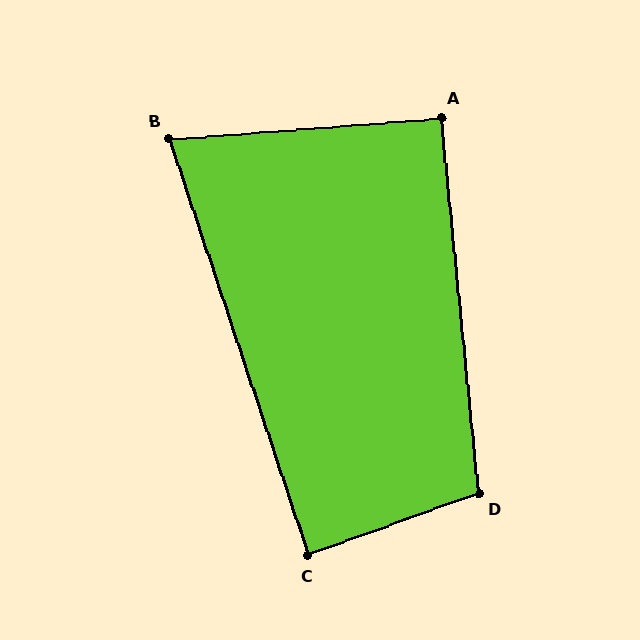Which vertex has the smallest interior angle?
B, at approximately 76 degrees.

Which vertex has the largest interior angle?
D, at approximately 104 degrees.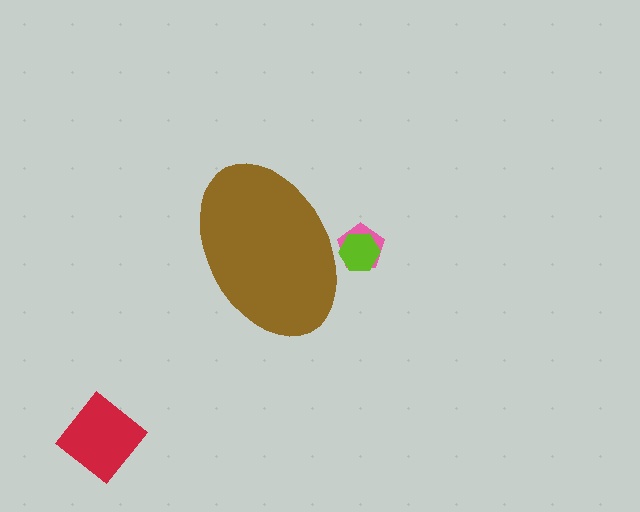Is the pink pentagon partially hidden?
Yes, the pink pentagon is partially hidden behind the brown ellipse.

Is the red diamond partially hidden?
No, the red diamond is fully visible.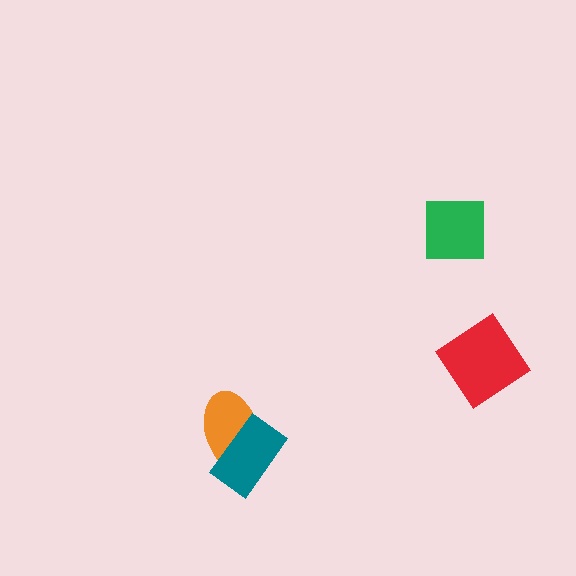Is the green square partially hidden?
No, no other shape covers it.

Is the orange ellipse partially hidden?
Yes, it is partially covered by another shape.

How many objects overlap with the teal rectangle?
1 object overlaps with the teal rectangle.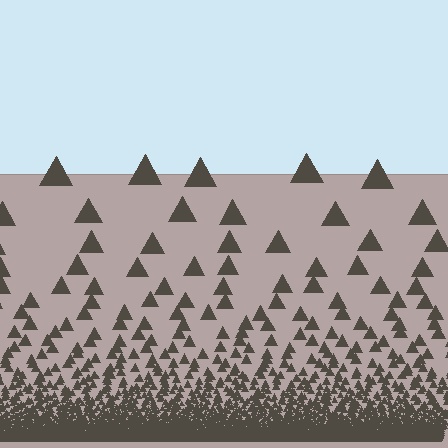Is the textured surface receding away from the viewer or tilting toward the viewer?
The surface appears to tilt toward the viewer. Texture elements get larger and sparser toward the top.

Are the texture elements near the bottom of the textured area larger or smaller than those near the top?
Smaller. The gradient is inverted — elements near the bottom are smaller and denser.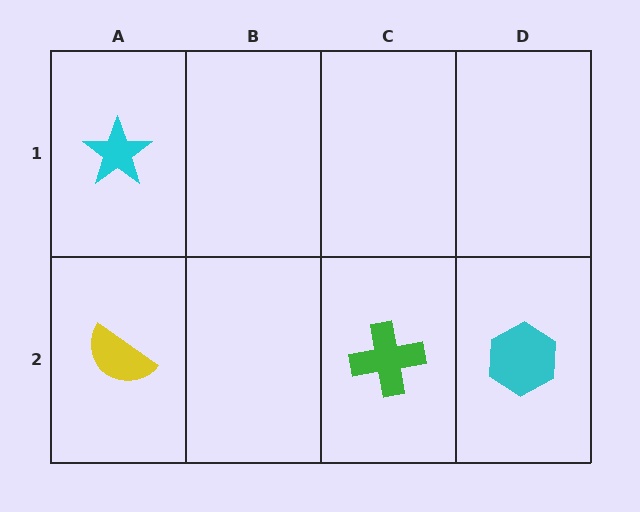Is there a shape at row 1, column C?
No, that cell is empty.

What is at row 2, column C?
A green cross.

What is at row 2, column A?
A yellow semicircle.